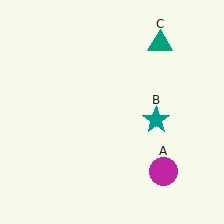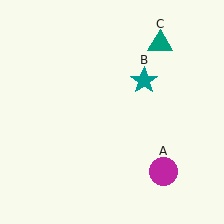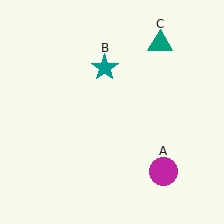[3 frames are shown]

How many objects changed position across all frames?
1 object changed position: teal star (object B).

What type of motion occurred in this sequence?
The teal star (object B) rotated counterclockwise around the center of the scene.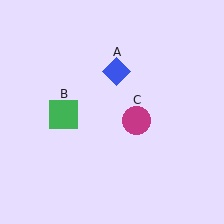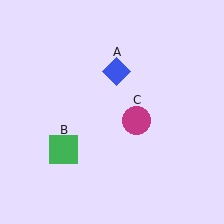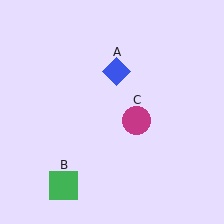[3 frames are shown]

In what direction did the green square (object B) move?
The green square (object B) moved down.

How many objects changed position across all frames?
1 object changed position: green square (object B).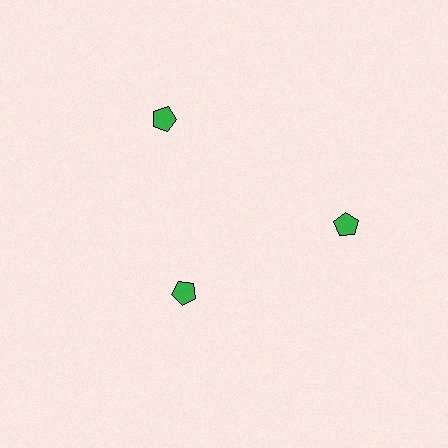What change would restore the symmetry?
The symmetry would be restored by moving it outward, back onto the ring so that all 3 pentagons sit at equal angles and equal distance from the center.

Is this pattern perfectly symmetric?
No. The 3 green pentagons are arranged in a ring, but one element near the 7 o'clock position is pulled inward toward the center, breaking the 3-fold rotational symmetry.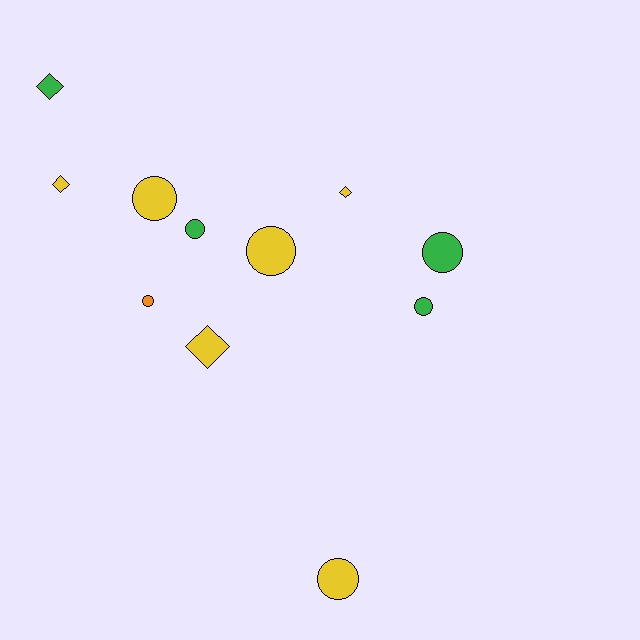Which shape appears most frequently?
Circle, with 7 objects.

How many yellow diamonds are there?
There are 3 yellow diamonds.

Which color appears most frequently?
Yellow, with 6 objects.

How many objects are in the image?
There are 11 objects.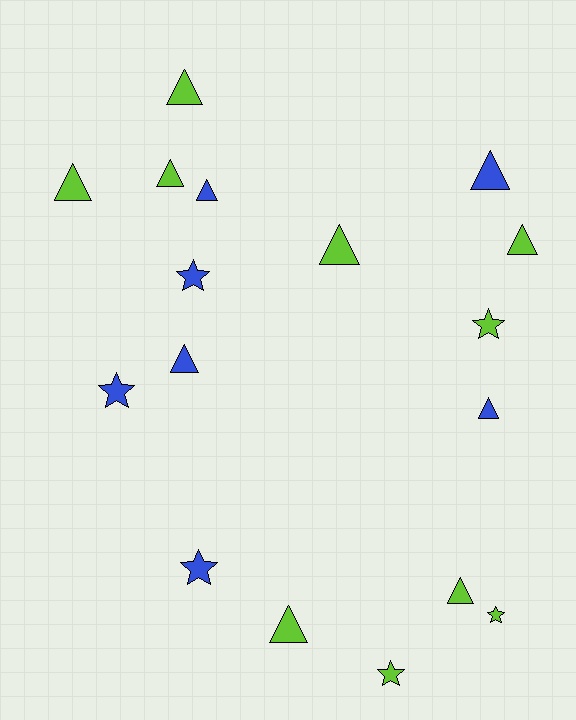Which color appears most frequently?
Lime, with 10 objects.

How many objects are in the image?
There are 17 objects.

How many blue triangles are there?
There are 4 blue triangles.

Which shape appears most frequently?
Triangle, with 11 objects.